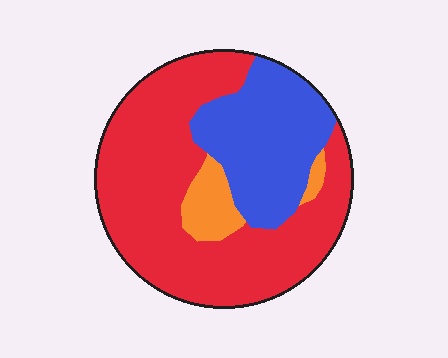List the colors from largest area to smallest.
From largest to smallest: red, blue, orange.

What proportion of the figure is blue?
Blue covers about 30% of the figure.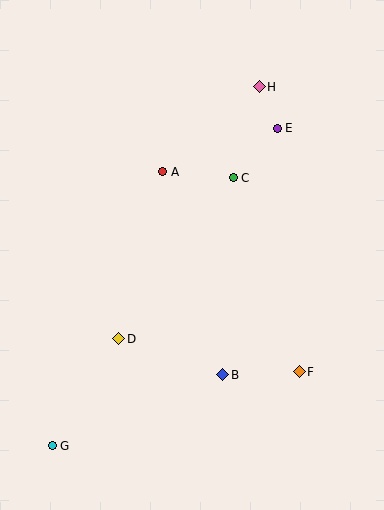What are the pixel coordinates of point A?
Point A is at (163, 172).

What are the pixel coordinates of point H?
Point H is at (259, 87).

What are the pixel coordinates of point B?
Point B is at (223, 375).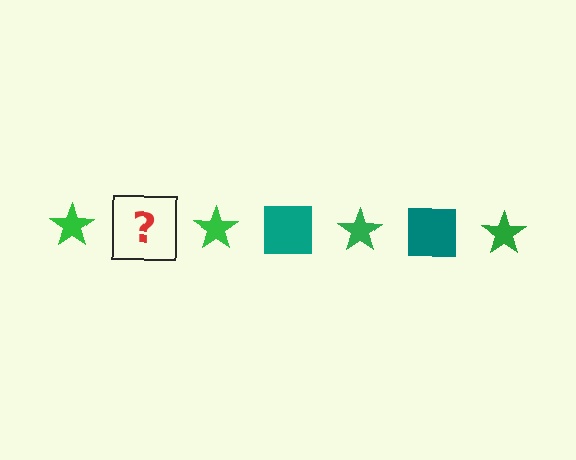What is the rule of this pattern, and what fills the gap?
The rule is that the pattern alternates between green star and teal square. The gap should be filled with a teal square.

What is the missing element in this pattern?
The missing element is a teal square.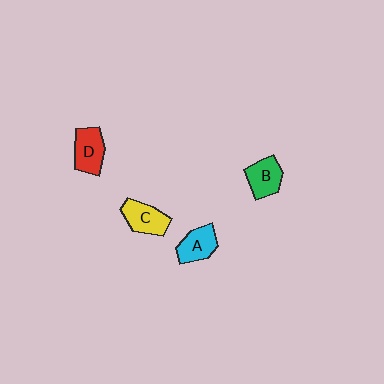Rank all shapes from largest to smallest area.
From largest to smallest: D (red), C (yellow), B (green), A (cyan).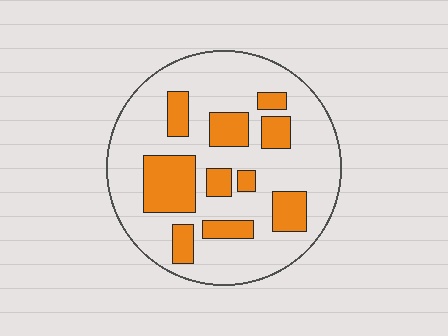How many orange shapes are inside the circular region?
10.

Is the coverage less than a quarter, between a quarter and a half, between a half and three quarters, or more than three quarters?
Between a quarter and a half.